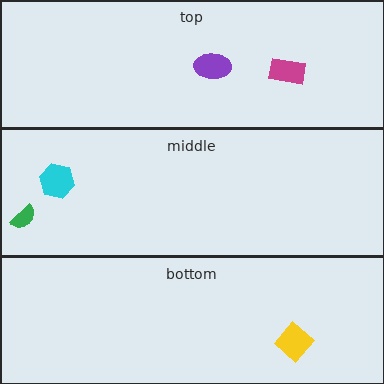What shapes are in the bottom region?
The yellow diamond.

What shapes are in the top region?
The magenta rectangle, the purple ellipse.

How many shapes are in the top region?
2.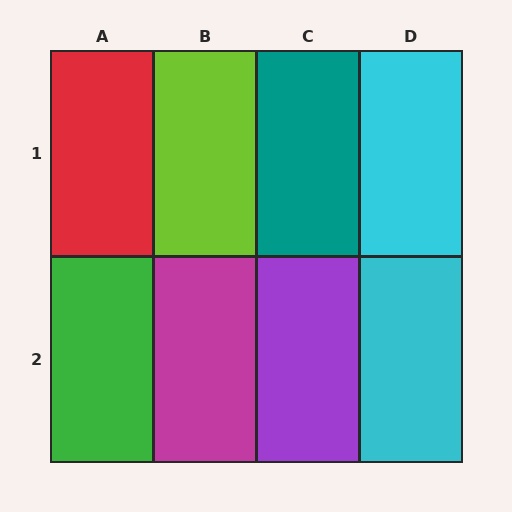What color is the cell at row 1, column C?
Teal.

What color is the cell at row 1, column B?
Lime.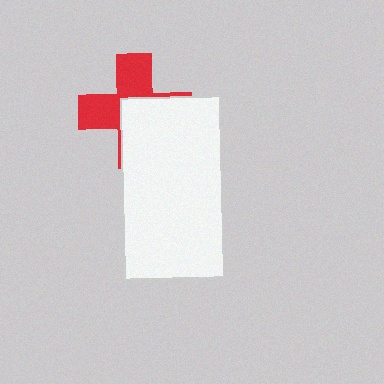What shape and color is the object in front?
The object in front is a white rectangle.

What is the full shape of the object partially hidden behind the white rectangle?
The partially hidden object is a red cross.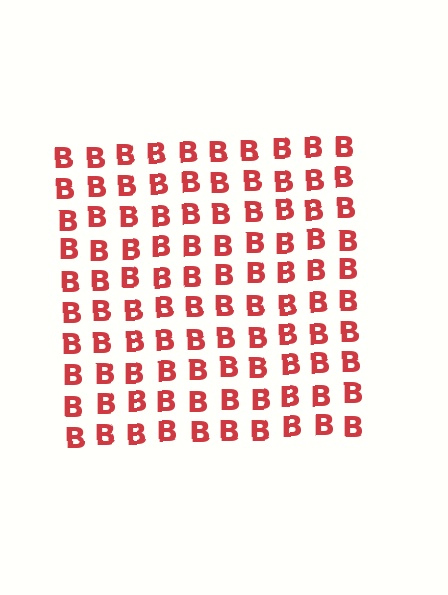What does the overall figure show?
The overall figure shows a square.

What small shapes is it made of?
It is made of small letter B's.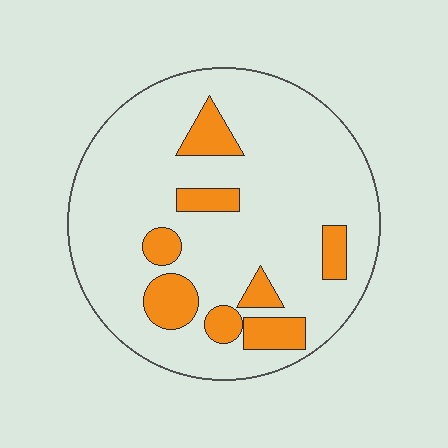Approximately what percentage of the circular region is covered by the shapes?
Approximately 15%.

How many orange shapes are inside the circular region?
8.